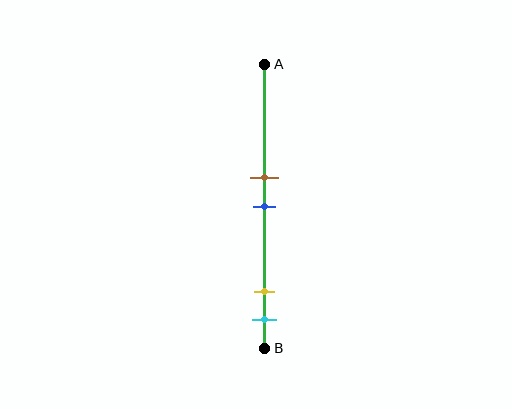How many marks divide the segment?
There are 4 marks dividing the segment.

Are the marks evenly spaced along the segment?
No, the marks are not evenly spaced.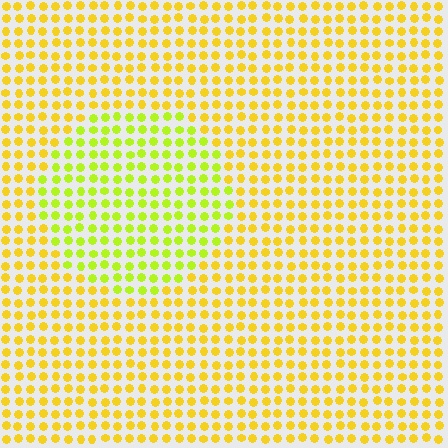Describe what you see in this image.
The image is filled with small yellow elements in a uniform arrangement. A circle-shaped region is visible where the elements are tinted to a slightly different hue, forming a subtle color boundary.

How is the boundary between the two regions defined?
The boundary is defined purely by a slight shift in hue (about 29 degrees). Spacing, size, and orientation are identical on both sides.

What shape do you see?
I see a circle.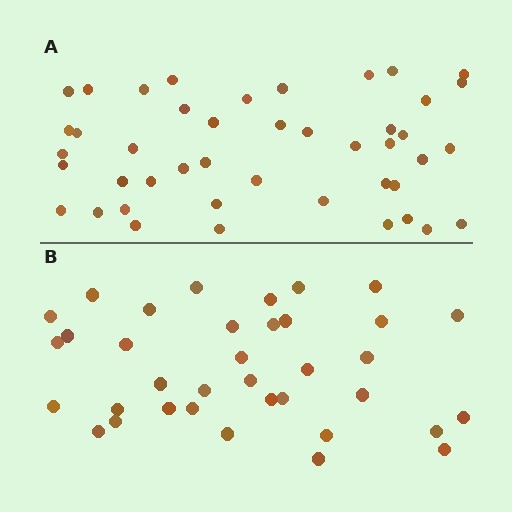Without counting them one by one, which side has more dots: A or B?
Region A (the top region) has more dots.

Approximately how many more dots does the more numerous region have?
Region A has roughly 8 or so more dots than region B.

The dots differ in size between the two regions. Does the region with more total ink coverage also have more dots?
No. Region B has more total ink coverage because its dots are larger, but region A actually contains more individual dots. Total area can be misleading — the number of items is what matters here.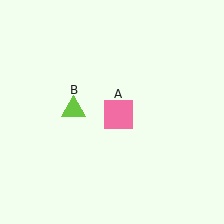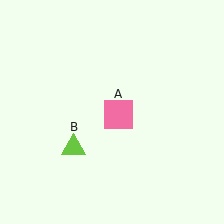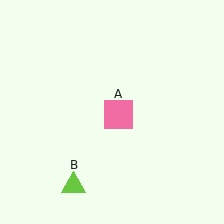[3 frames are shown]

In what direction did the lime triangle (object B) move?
The lime triangle (object B) moved down.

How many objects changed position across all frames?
1 object changed position: lime triangle (object B).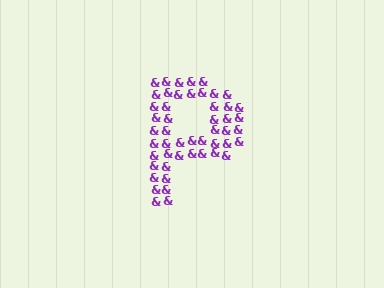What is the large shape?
The large shape is the letter P.